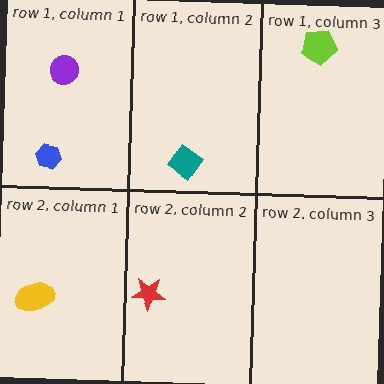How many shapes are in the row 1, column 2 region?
1.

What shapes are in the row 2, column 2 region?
The red star.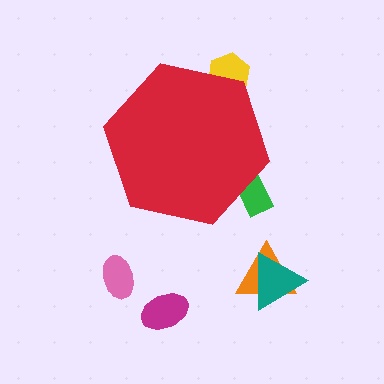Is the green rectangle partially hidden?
Yes, the green rectangle is partially hidden behind the red hexagon.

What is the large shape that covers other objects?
A red hexagon.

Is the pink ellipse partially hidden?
No, the pink ellipse is fully visible.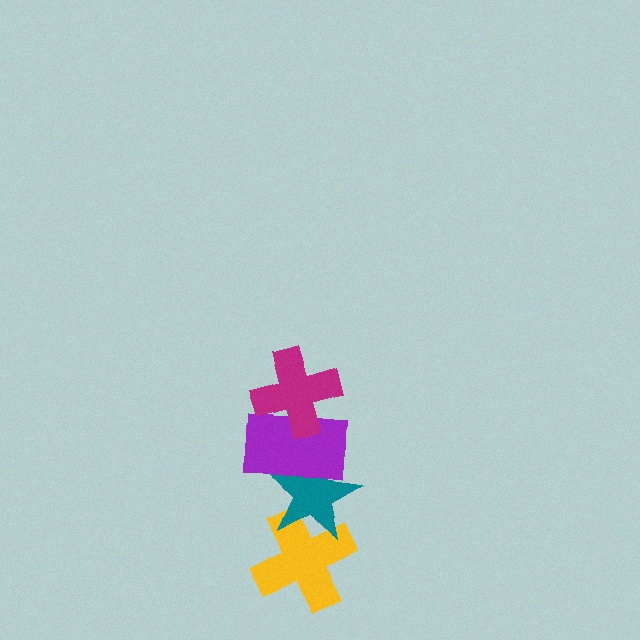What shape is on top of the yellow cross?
The teal star is on top of the yellow cross.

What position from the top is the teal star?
The teal star is 3rd from the top.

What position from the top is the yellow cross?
The yellow cross is 4th from the top.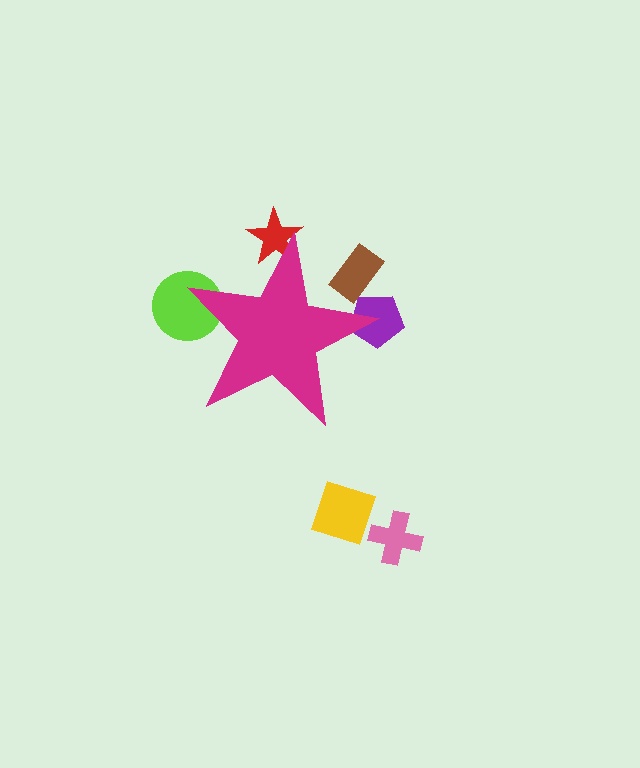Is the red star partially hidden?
Yes, the red star is partially hidden behind the magenta star.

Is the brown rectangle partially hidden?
Yes, the brown rectangle is partially hidden behind the magenta star.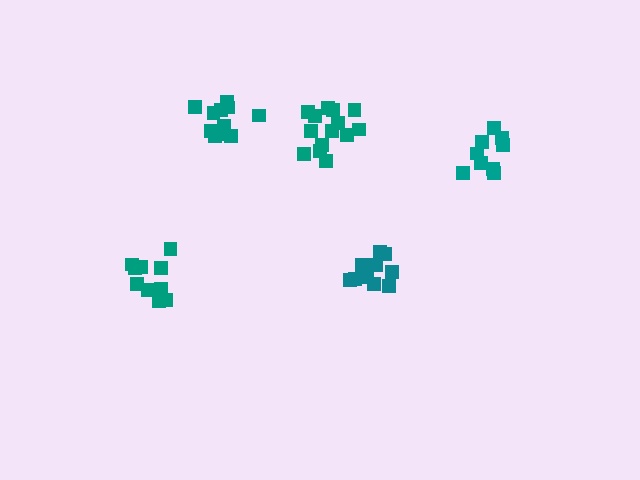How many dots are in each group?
Group 1: 11 dots, Group 2: 9 dots, Group 3: 11 dots, Group 4: 14 dots, Group 5: 10 dots (55 total).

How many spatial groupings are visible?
There are 5 spatial groupings.